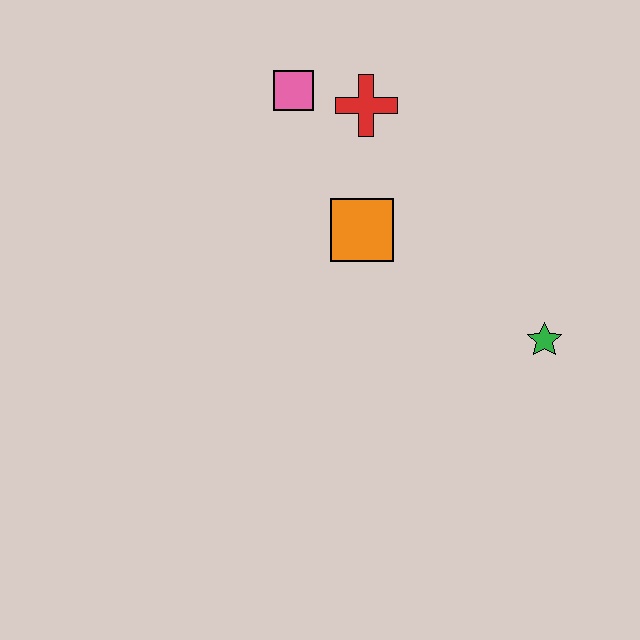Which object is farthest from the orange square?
The green star is farthest from the orange square.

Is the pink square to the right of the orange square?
No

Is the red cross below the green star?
No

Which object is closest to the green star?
The orange square is closest to the green star.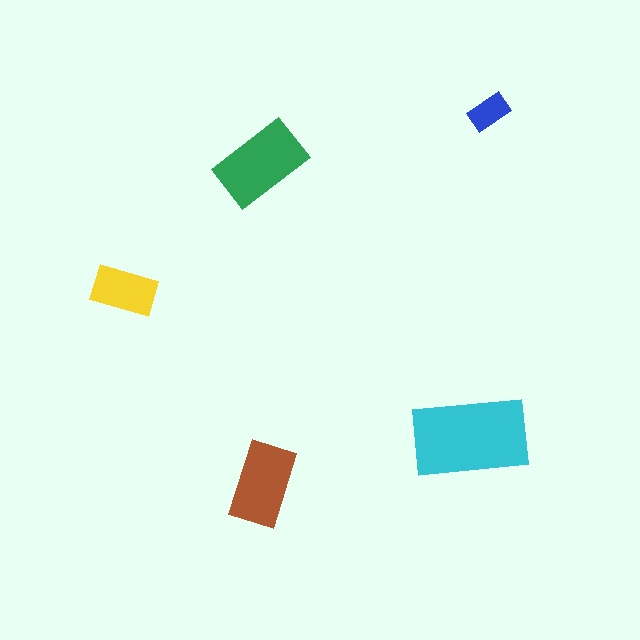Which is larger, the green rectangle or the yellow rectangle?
The green one.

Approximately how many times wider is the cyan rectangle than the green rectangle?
About 1.5 times wider.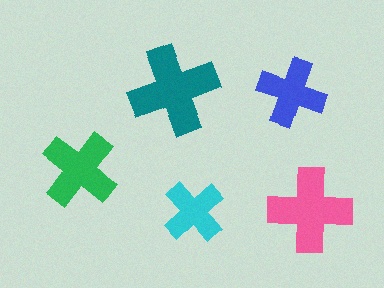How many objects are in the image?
There are 5 objects in the image.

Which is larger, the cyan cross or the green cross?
The green one.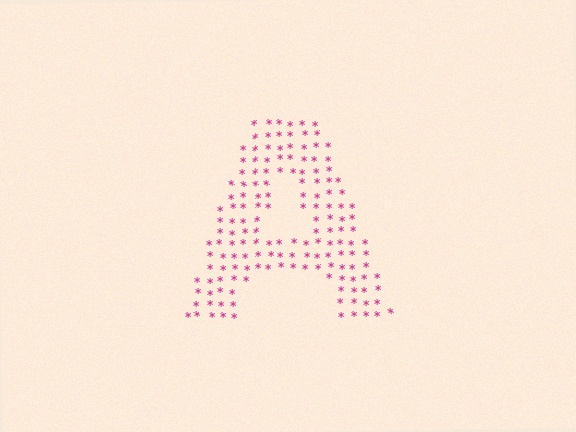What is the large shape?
The large shape is the letter A.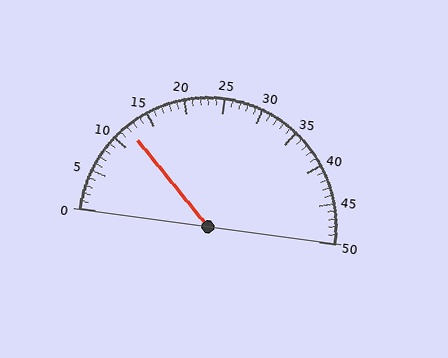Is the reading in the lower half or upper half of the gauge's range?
The reading is in the lower half of the range (0 to 50).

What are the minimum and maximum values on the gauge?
The gauge ranges from 0 to 50.